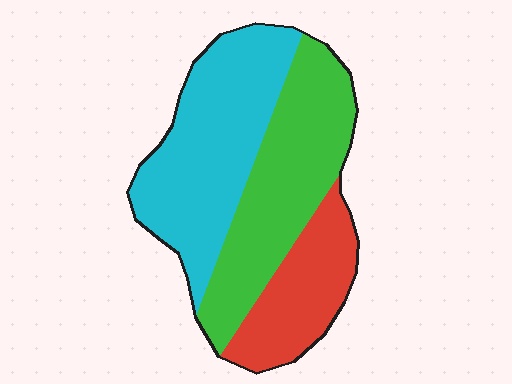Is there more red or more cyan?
Cyan.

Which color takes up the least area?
Red, at roughly 20%.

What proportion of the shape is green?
Green takes up about three eighths (3/8) of the shape.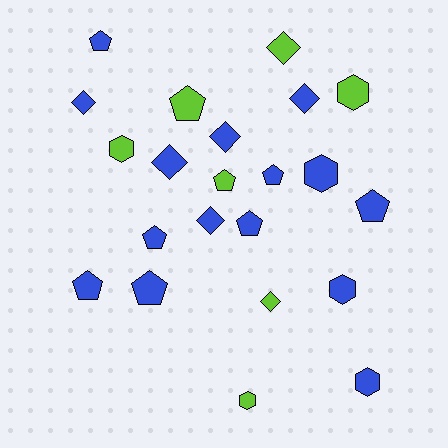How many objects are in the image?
There are 22 objects.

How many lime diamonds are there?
There are 2 lime diamonds.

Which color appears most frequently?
Blue, with 15 objects.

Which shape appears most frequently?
Pentagon, with 9 objects.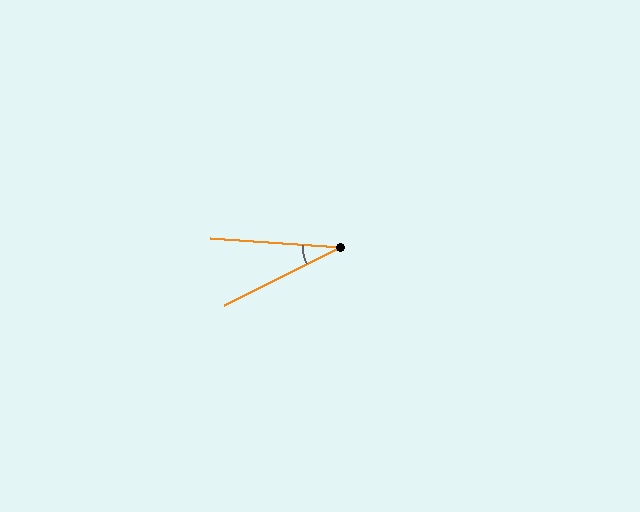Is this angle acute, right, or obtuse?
It is acute.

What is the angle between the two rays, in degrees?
Approximately 30 degrees.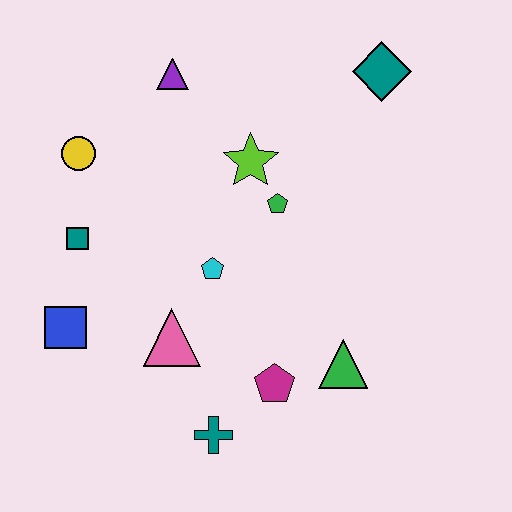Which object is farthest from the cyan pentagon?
The teal diamond is farthest from the cyan pentagon.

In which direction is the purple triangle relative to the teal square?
The purple triangle is above the teal square.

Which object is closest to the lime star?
The green pentagon is closest to the lime star.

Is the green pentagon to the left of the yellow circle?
No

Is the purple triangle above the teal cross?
Yes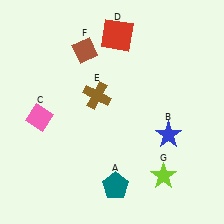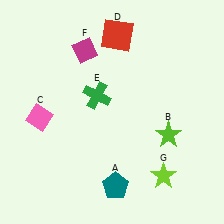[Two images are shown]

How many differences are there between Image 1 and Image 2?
There are 3 differences between the two images.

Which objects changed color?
B changed from blue to lime. E changed from brown to green. F changed from brown to magenta.